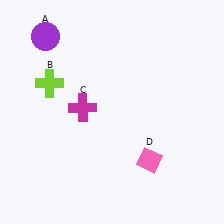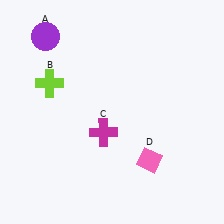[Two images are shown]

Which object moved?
The magenta cross (C) moved down.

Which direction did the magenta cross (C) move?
The magenta cross (C) moved down.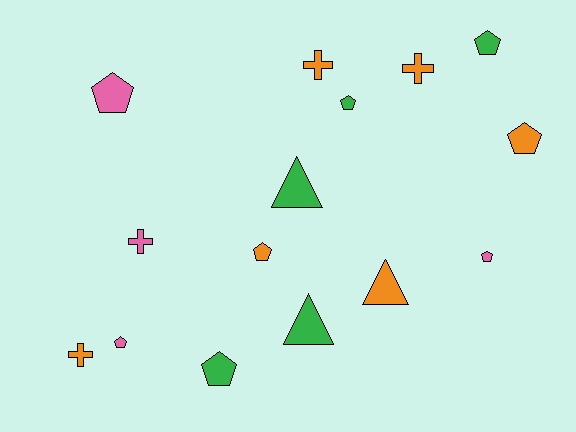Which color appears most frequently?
Orange, with 6 objects.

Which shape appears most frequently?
Pentagon, with 8 objects.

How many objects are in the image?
There are 15 objects.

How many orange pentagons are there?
There are 2 orange pentagons.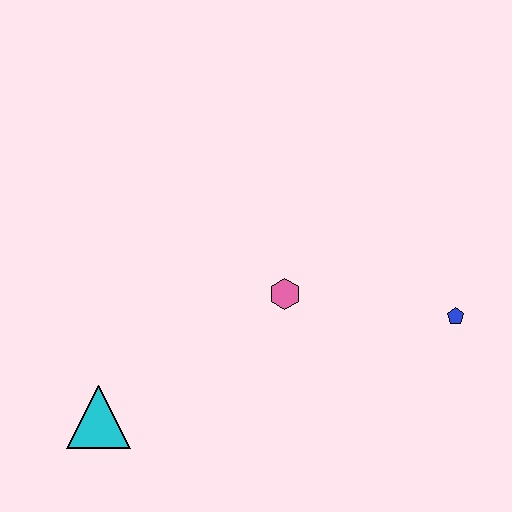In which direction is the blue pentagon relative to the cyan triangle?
The blue pentagon is to the right of the cyan triangle.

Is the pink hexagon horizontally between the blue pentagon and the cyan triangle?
Yes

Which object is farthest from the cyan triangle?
The blue pentagon is farthest from the cyan triangle.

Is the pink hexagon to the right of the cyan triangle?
Yes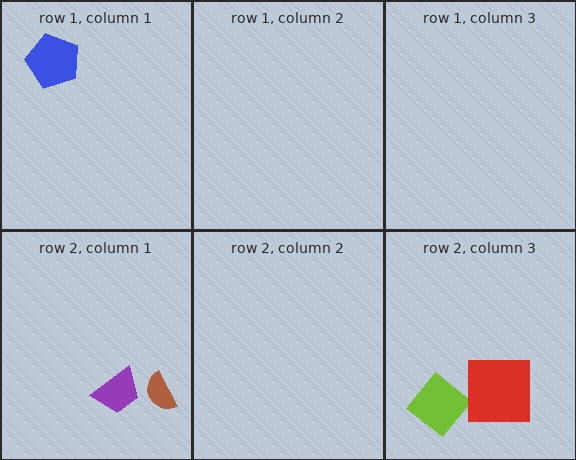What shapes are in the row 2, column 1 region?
The brown semicircle, the purple trapezoid.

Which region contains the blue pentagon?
The row 1, column 1 region.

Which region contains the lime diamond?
The row 2, column 3 region.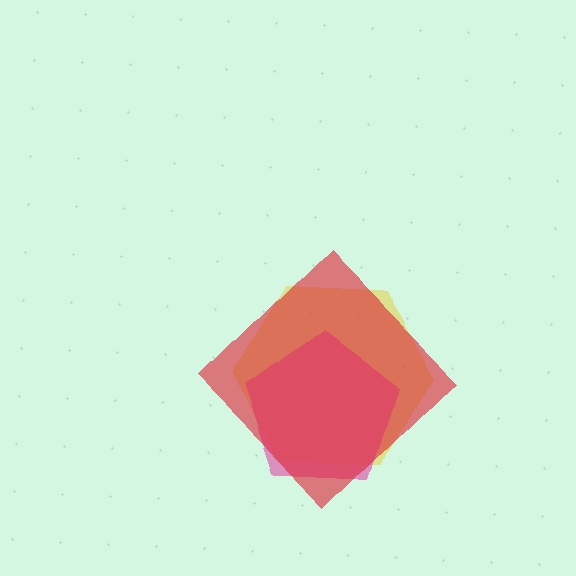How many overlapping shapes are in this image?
There are 3 overlapping shapes in the image.